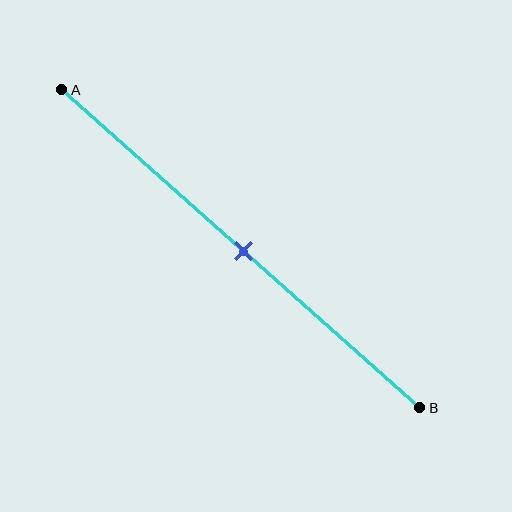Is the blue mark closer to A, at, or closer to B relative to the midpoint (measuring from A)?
The blue mark is approximately at the midpoint of segment AB.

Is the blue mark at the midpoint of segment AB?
Yes, the mark is approximately at the midpoint.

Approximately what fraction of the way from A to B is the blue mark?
The blue mark is approximately 50% of the way from A to B.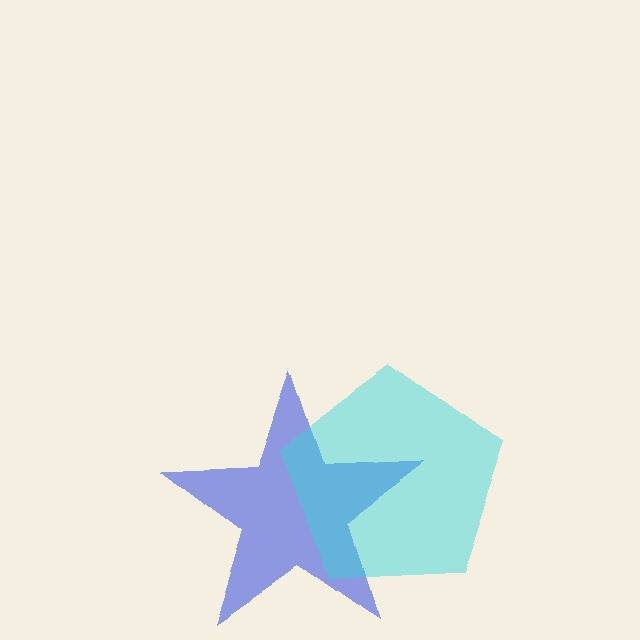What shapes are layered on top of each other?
The layered shapes are: a blue star, a cyan pentagon.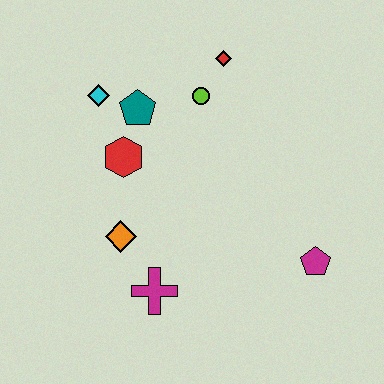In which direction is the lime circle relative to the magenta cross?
The lime circle is above the magenta cross.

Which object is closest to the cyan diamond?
The teal pentagon is closest to the cyan diamond.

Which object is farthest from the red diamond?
The magenta cross is farthest from the red diamond.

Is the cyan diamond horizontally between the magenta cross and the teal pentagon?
No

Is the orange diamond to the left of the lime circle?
Yes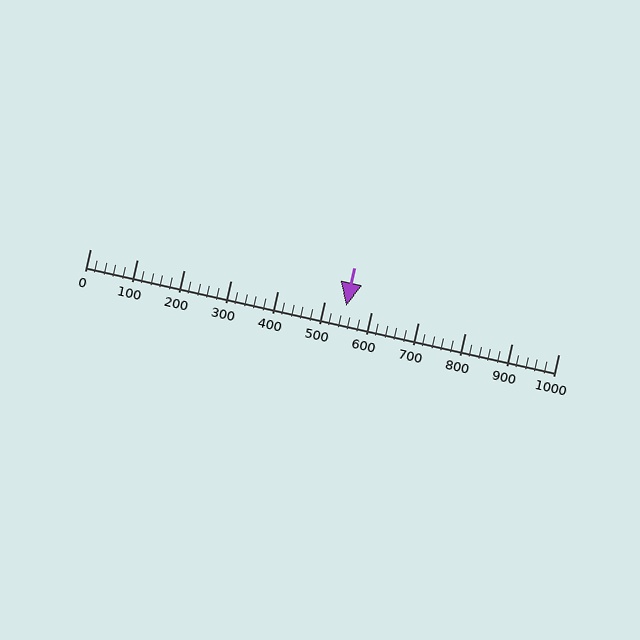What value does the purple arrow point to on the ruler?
The purple arrow points to approximately 548.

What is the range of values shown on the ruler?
The ruler shows values from 0 to 1000.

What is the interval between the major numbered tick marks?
The major tick marks are spaced 100 units apart.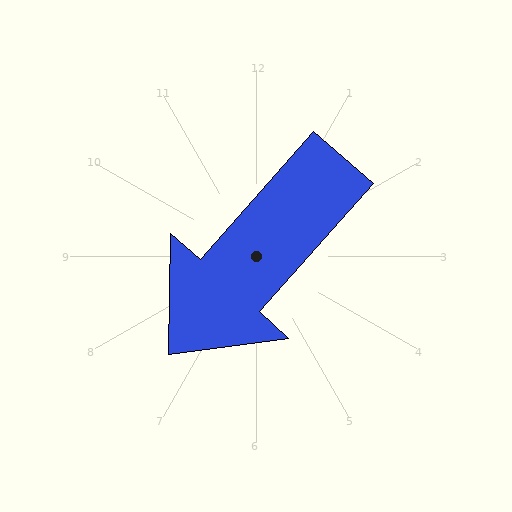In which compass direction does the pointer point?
Southwest.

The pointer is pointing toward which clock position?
Roughly 7 o'clock.